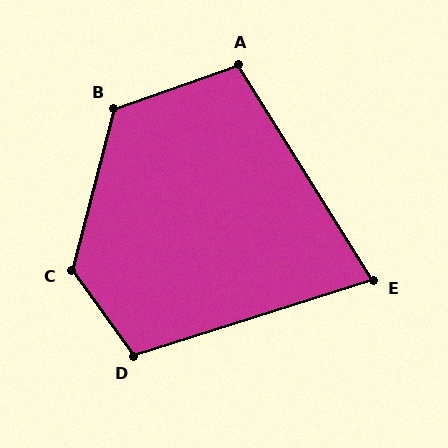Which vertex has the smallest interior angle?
E, at approximately 75 degrees.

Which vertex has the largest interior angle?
C, at approximately 129 degrees.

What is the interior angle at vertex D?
Approximately 109 degrees (obtuse).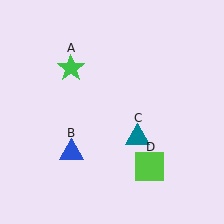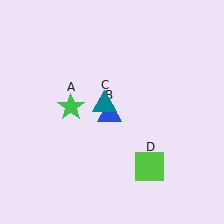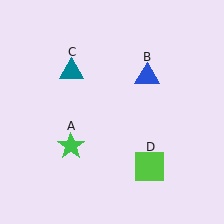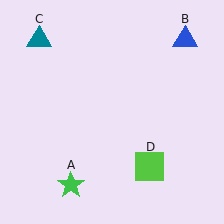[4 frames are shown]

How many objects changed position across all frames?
3 objects changed position: green star (object A), blue triangle (object B), teal triangle (object C).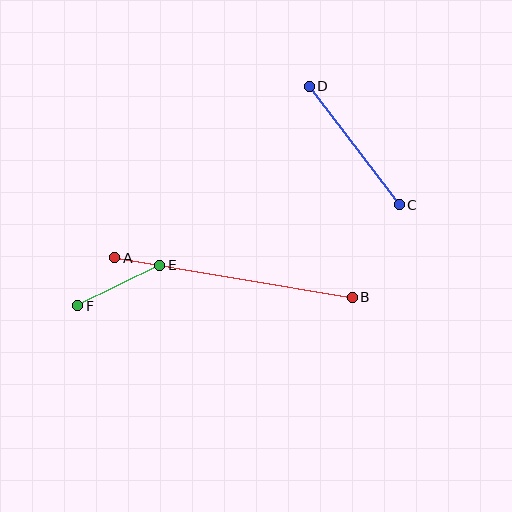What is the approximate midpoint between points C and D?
The midpoint is at approximately (354, 145) pixels.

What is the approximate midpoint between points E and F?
The midpoint is at approximately (119, 285) pixels.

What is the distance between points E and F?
The distance is approximately 91 pixels.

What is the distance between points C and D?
The distance is approximately 149 pixels.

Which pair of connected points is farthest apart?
Points A and B are farthest apart.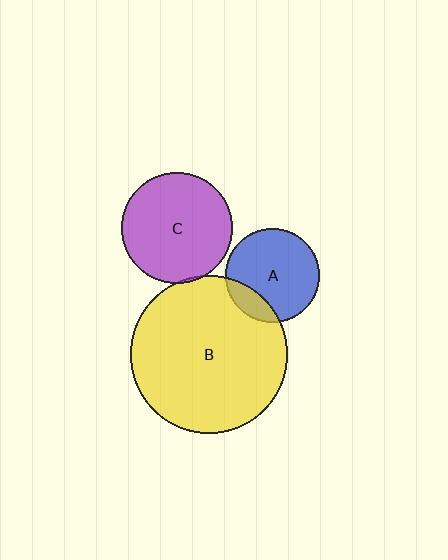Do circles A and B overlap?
Yes.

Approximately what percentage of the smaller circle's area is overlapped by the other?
Approximately 15%.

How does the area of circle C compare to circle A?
Approximately 1.4 times.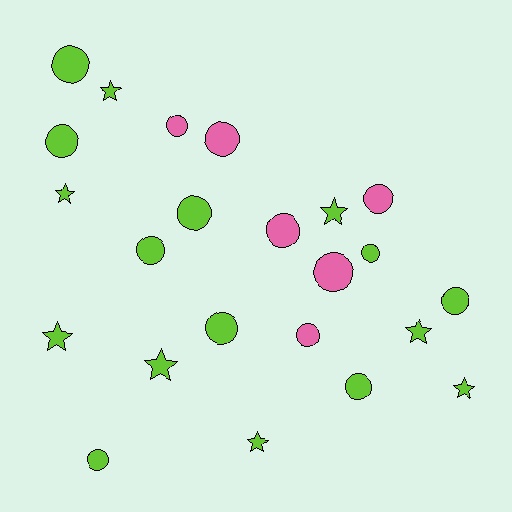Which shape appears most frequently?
Circle, with 15 objects.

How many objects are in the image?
There are 23 objects.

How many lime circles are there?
There are 9 lime circles.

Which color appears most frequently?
Lime, with 17 objects.